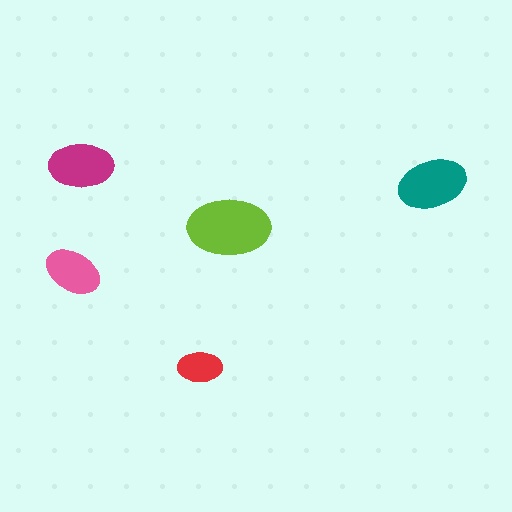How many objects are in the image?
There are 5 objects in the image.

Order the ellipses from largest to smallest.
the lime one, the teal one, the magenta one, the pink one, the red one.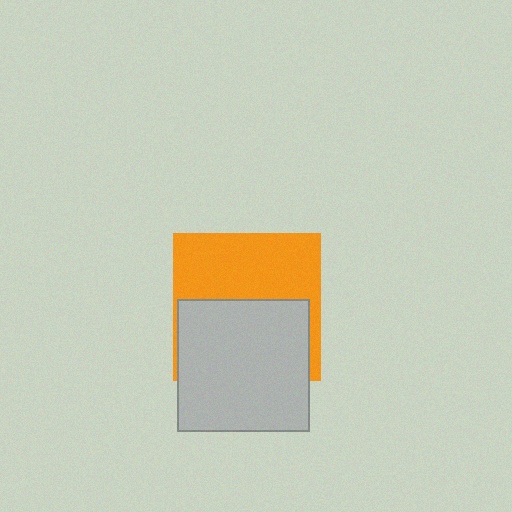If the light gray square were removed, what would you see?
You would see the complete orange square.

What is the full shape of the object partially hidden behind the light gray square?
The partially hidden object is an orange square.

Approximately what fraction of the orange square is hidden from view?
Roughly 49% of the orange square is hidden behind the light gray square.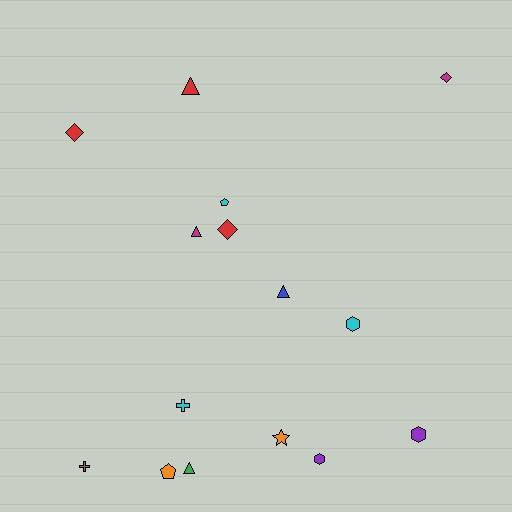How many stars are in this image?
There is 1 star.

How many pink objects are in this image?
There are no pink objects.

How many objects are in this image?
There are 15 objects.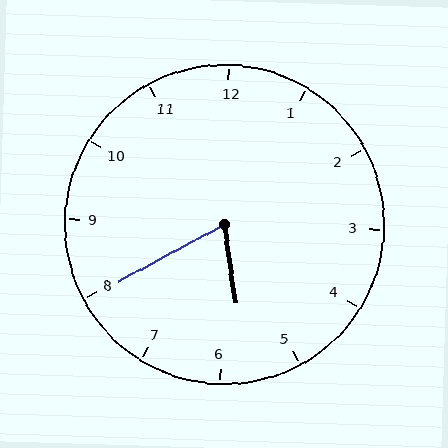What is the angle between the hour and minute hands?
Approximately 70 degrees.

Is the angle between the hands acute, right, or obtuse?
It is acute.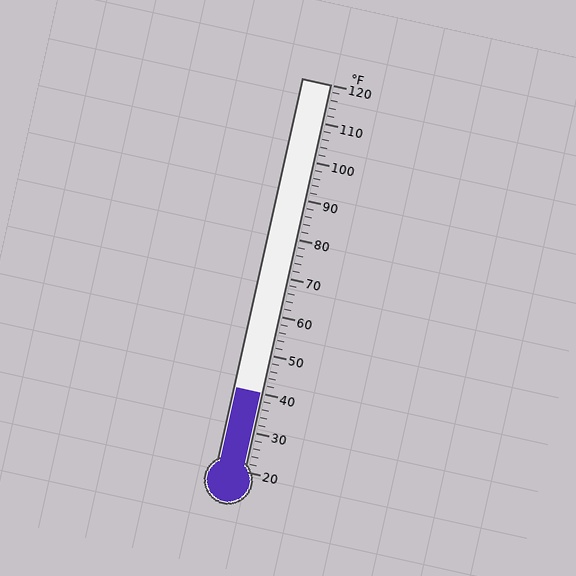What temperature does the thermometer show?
The thermometer shows approximately 40°F.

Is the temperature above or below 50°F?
The temperature is below 50°F.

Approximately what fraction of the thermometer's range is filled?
The thermometer is filled to approximately 20% of its range.